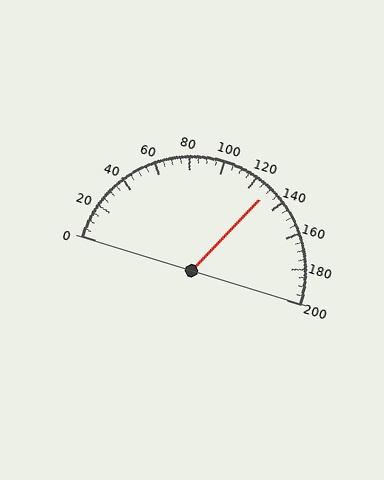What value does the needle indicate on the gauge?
The needle indicates approximately 130.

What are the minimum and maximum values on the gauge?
The gauge ranges from 0 to 200.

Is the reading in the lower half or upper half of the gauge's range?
The reading is in the upper half of the range (0 to 200).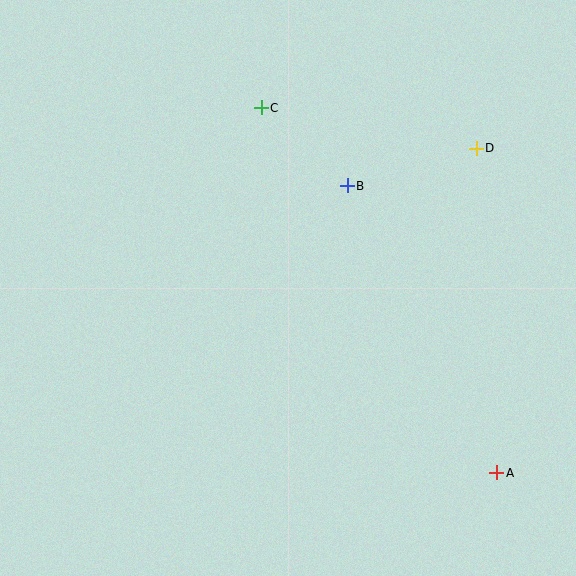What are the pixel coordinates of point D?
Point D is at (476, 148).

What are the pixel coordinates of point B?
Point B is at (347, 186).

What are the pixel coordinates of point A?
Point A is at (497, 473).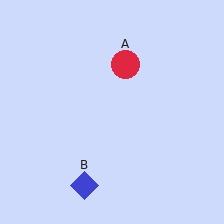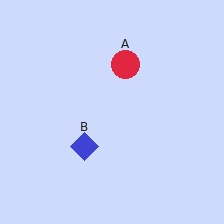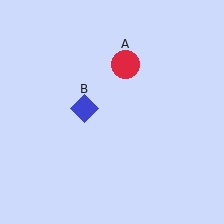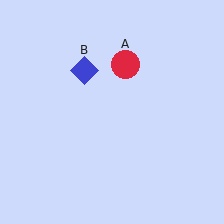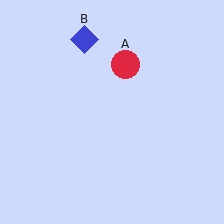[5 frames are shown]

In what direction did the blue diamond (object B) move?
The blue diamond (object B) moved up.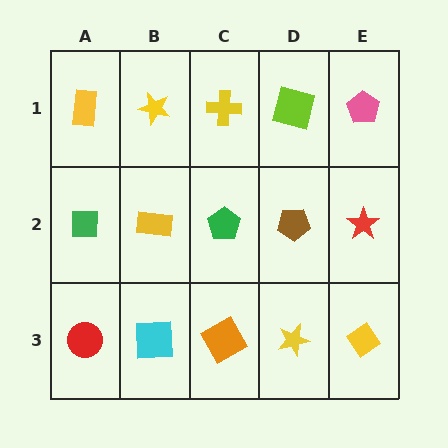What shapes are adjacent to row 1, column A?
A green square (row 2, column A), a yellow star (row 1, column B).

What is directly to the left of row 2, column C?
A yellow rectangle.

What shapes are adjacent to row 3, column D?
A brown pentagon (row 2, column D), an orange square (row 3, column C), a yellow diamond (row 3, column E).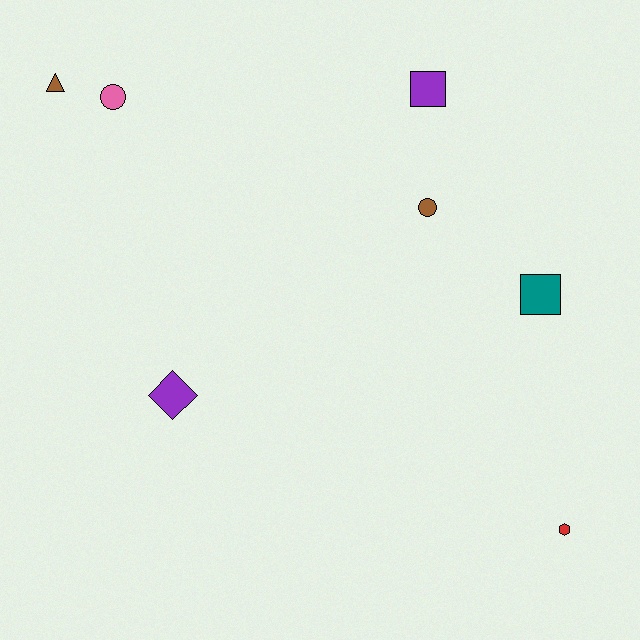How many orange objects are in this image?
There are no orange objects.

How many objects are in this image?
There are 7 objects.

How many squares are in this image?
There are 2 squares.